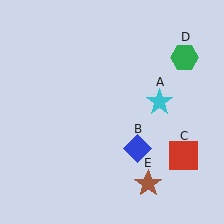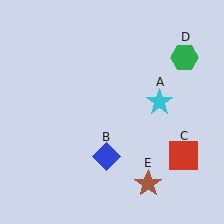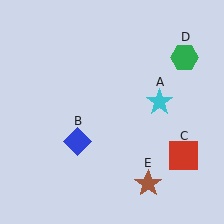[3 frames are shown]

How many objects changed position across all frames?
1 object changed position: blue diamond (object B).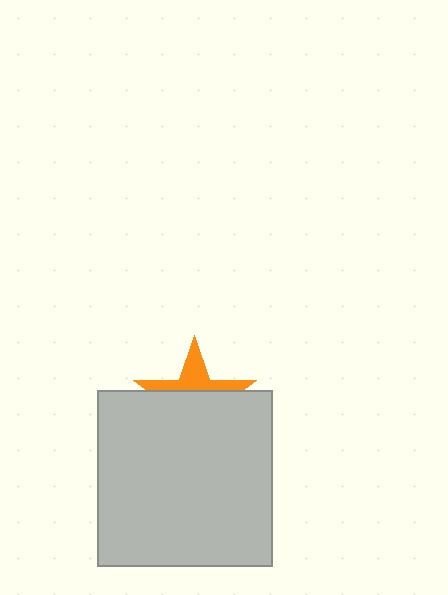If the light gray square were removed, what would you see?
You would see the complete orange star.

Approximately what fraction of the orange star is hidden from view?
Roughly 64% of the orange star is hidden behind the light gray square.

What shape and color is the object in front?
The object in front is a light gray square.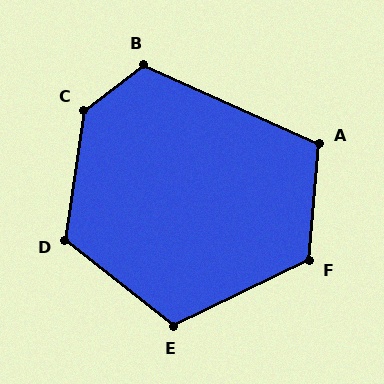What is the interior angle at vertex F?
Approximately 121 degrees (obtuse).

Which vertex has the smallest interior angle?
A, at approximately 110 degrees.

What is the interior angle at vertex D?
Approximately 120 degrees (obtuse).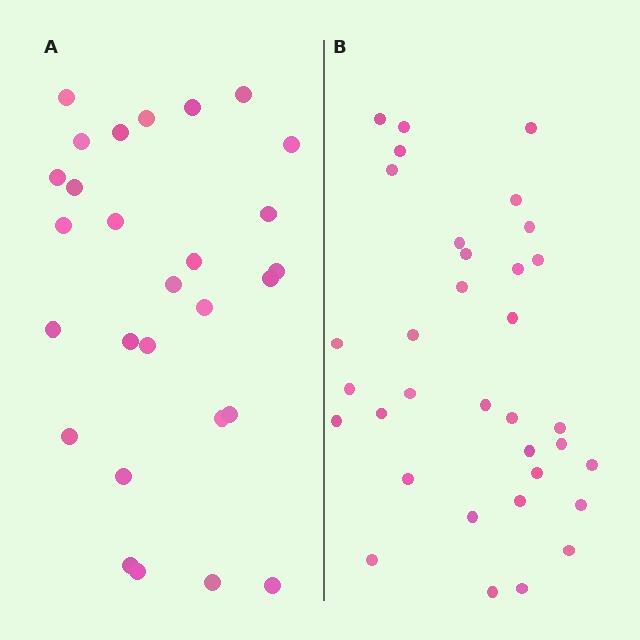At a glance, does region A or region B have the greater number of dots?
Region B (the right region) has more dots.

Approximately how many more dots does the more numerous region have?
Region B has about 6 more dots than region A.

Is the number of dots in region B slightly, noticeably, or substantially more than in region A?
Region B has only slightly more — the two regions are fairly close. The ratio is roughly 1.2 to 1.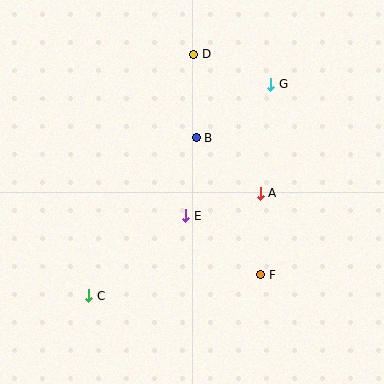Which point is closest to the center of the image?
Point E at (186, 216) is closest to the center.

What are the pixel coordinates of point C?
Point C is at (89, 296).